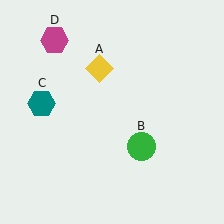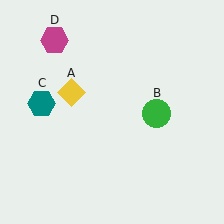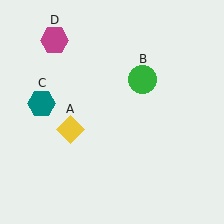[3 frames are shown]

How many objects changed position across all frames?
2 objects changed position: yellow diamond (object A), green circle (object B).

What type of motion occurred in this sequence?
The yellow diamond (object A), green circle (object B) rotated counterclockwise around the center of the scene.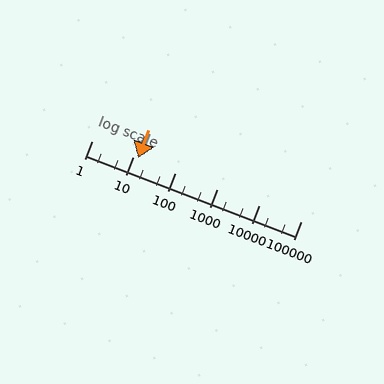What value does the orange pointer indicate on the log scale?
The pointer indicates approximately 13.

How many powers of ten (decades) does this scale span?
The scale spans 5 decades, from 1 to 100000.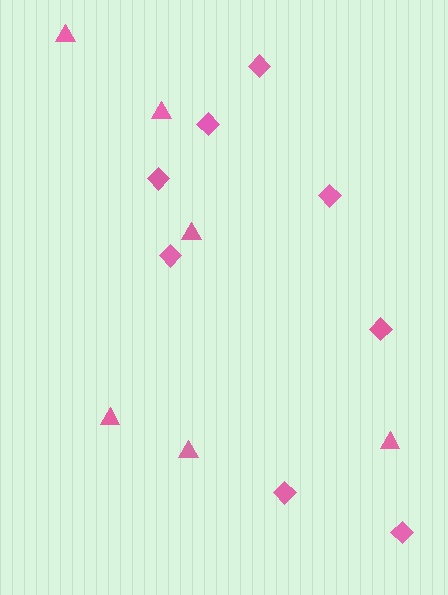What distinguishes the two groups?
There are 2 groups: one group of triangles (6) and one group of diamonds (8).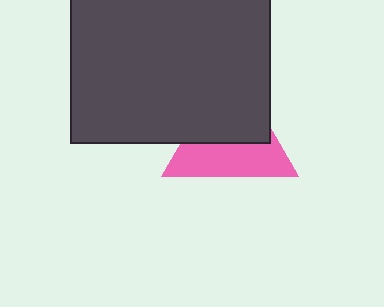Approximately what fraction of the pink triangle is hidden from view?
Roughly 51% of the pink triangle is hidden behind the dark gray square.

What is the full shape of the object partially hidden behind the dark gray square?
The partially hidden object is a pink triangle.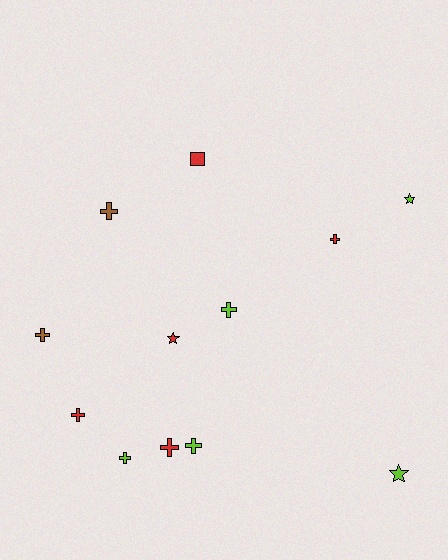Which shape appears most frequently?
Cross, with 8 objects.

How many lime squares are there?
There are no lime squares.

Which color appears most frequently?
Red, with 5 objects.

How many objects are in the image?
There are 12 objects.